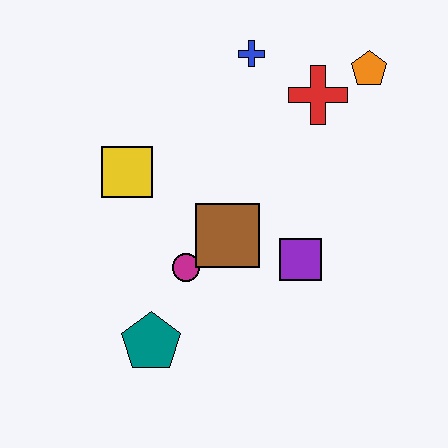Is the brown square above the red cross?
No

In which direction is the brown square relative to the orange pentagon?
The brown square is below the orange pentagon.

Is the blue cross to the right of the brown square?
Yes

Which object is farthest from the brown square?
The orange pentagon is farthest from the brown square.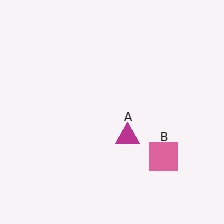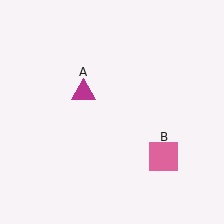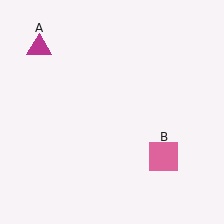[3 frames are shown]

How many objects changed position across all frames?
1 object changed position: magenta triangle (object A).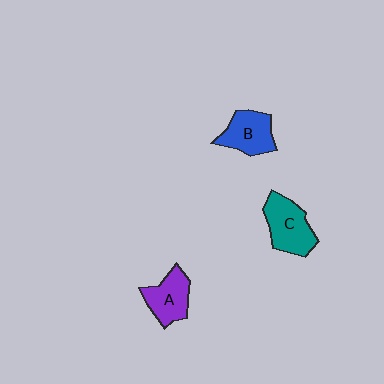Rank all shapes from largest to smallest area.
From largest to smallest: C (teal), B (blue), A (purple).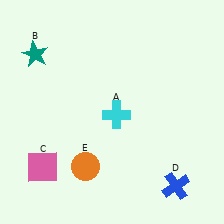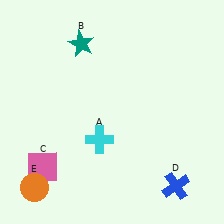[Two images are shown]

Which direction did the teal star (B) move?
The teal star (B) moved right.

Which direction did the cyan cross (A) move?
The cyan cross (A) moved down.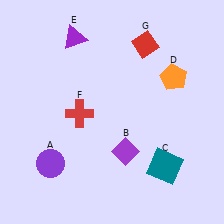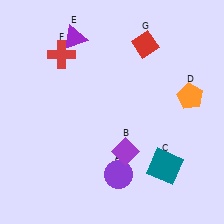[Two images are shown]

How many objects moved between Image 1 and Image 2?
3 objects moved between the two images.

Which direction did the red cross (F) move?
The red cross (F) moved up.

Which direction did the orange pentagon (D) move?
The orange pentagon (D) moved down.